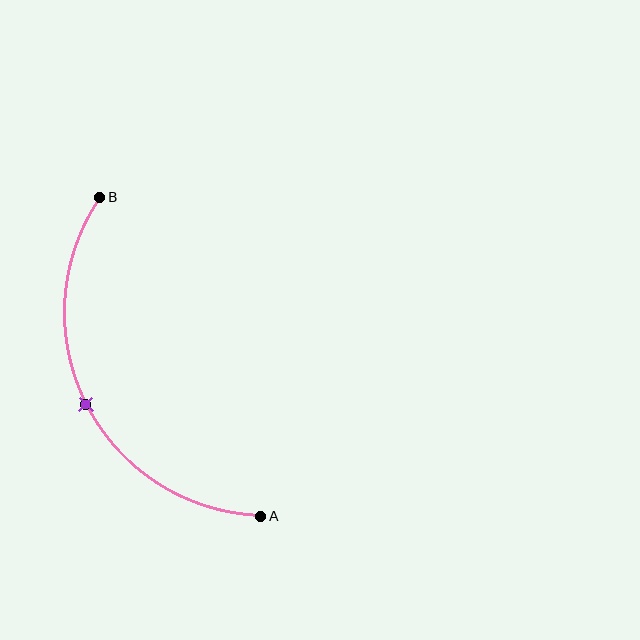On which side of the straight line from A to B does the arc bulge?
The arc bulges to the left of the straight line connecting A and B.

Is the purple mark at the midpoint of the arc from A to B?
Yes. The purple mark lies on the arc at equal arc-length from both A and B — it is the arc midpoint.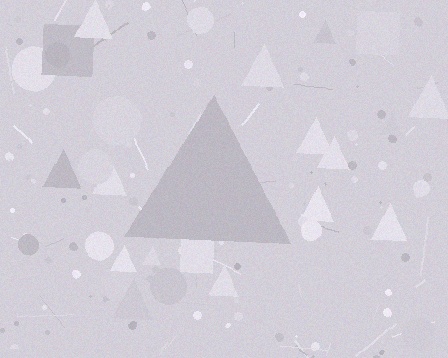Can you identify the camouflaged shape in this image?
The camouflaged shape is a triangle.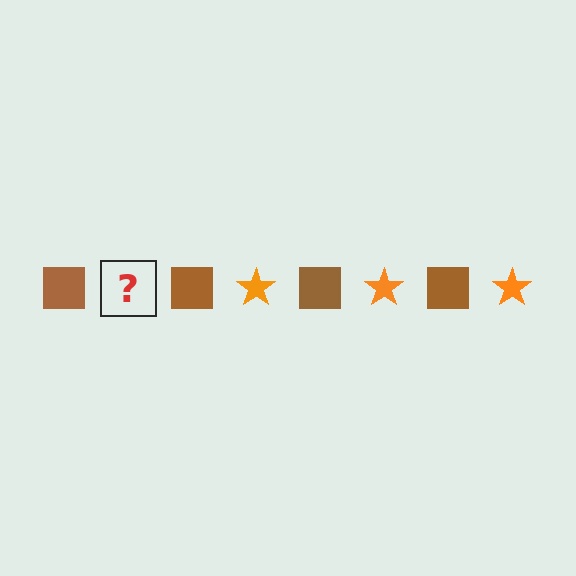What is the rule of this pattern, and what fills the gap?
The rule is that the pattern alternates between brown square and orange star. The gap should be filled with an orange star.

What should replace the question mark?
The question mark should be replaced with an orange star.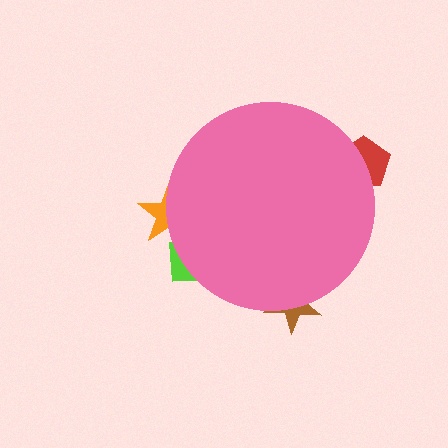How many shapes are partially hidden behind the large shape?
4 shapes are partially hidden.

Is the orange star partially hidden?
Yes, the orange star is partially hidden behind the pink circle.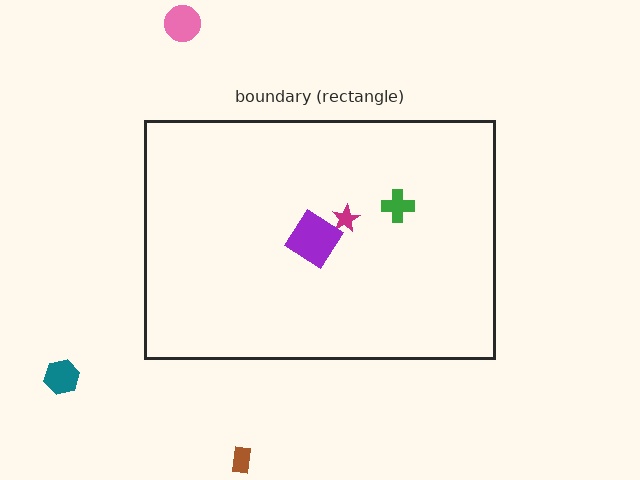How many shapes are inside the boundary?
3 inside, 3 outside.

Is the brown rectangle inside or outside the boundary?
Outside.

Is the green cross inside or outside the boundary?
Inside.